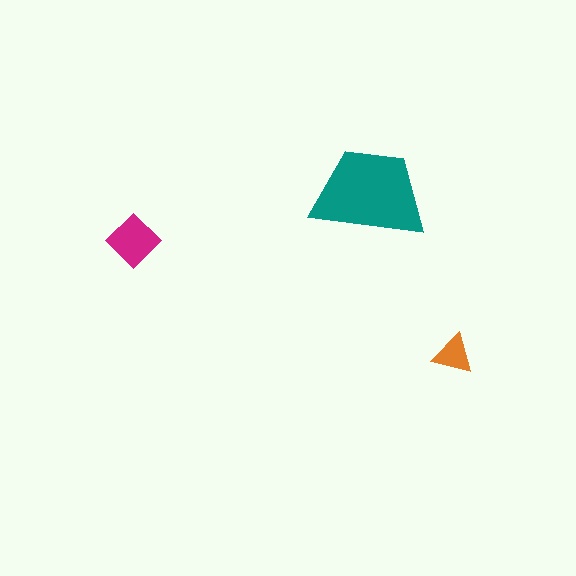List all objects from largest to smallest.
The teal trapezoid, the magenta diamond, the orange triangle.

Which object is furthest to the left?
The magenta diamond is leftmost.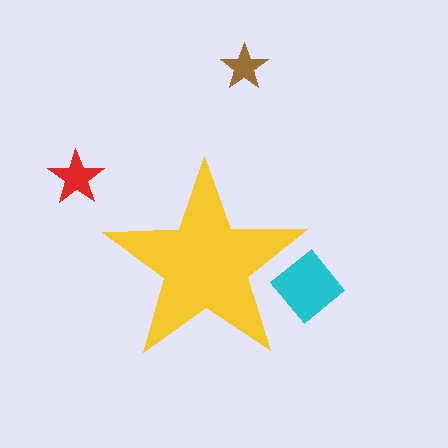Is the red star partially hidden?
No, the red star is fully visible.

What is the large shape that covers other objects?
A yellow star.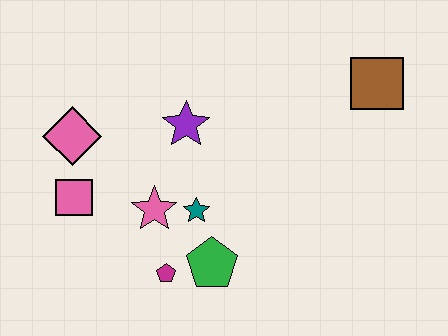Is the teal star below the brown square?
Yes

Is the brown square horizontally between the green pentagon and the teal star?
No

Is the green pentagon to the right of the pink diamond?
Yes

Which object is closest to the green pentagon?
The magenta pentagon is closest to the green pentagon.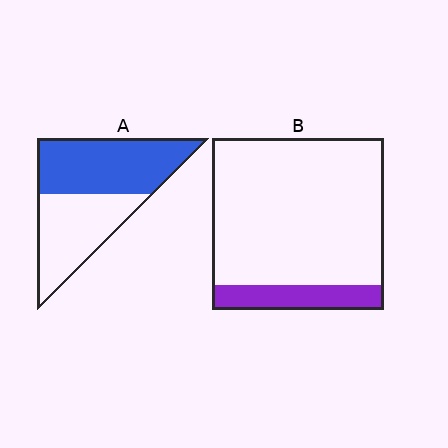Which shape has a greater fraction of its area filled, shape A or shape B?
Shape A.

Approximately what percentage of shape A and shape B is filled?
A is approximately 55% and B is approximately 15%.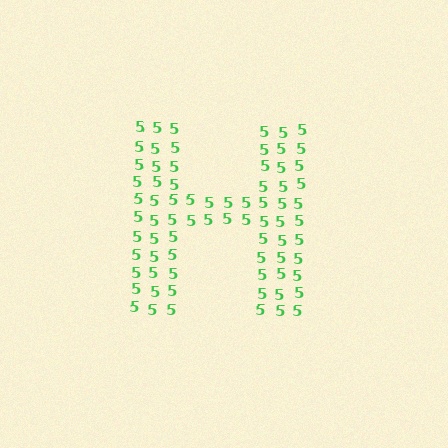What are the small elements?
The small elements are digit 5's.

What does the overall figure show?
The overall figure shows the letter H.